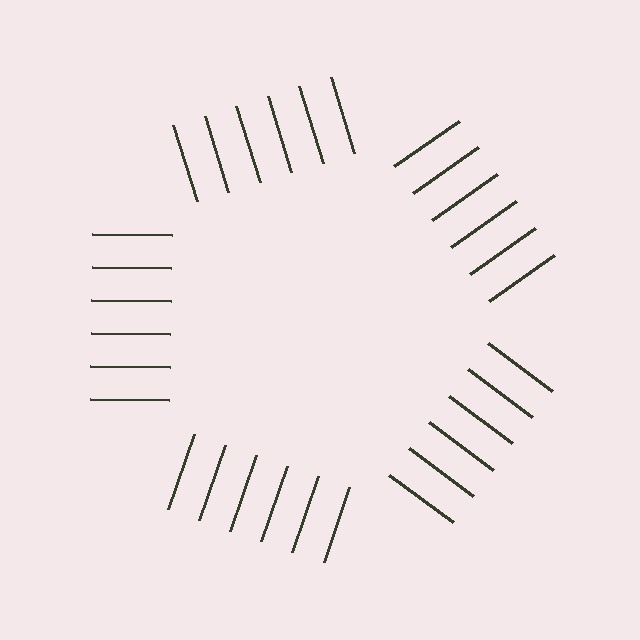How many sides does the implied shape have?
5 sides — the line-ends trace a pentagon.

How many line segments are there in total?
30 — 6 along each of the 5 edges.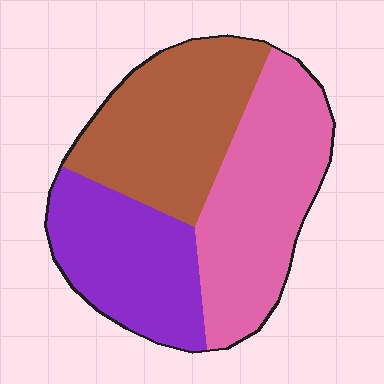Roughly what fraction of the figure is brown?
Brown takes up about one third (1/3) of the figure.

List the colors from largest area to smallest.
From largest to smallest: pink, brown, purple.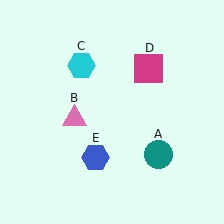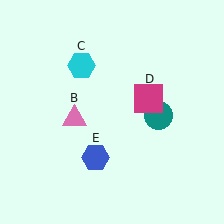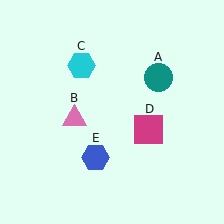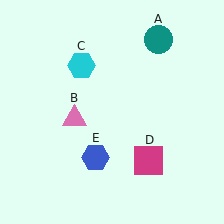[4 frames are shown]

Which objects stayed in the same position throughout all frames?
Pink triangle (object B) and cyan hexagon (object C) and blue hexagon (object E) remained stationary.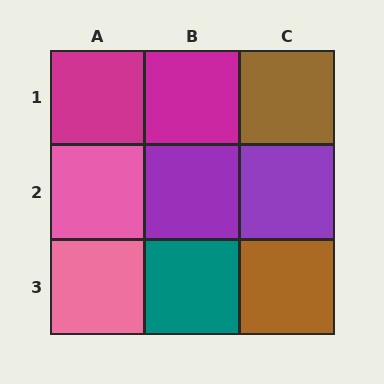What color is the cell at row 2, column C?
Purple.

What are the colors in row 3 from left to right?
Pink, teal, brown.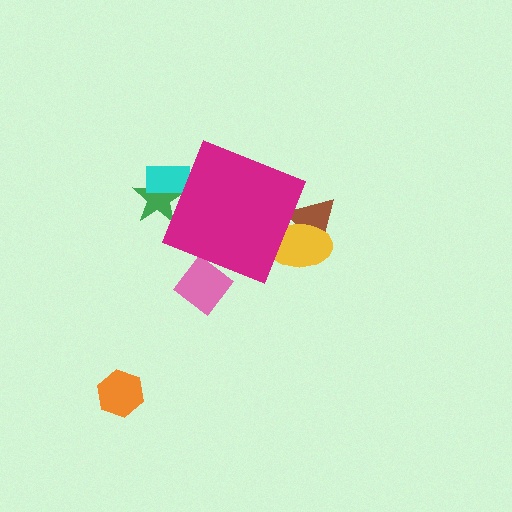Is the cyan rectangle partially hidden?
Yes, the cyan rectangle is partially hidden behind the magenta diamond.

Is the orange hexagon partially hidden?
No, the orange hexagon is fully visible.